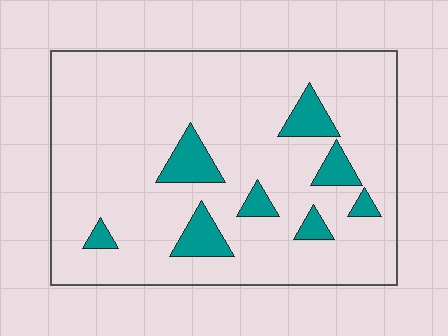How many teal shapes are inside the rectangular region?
8.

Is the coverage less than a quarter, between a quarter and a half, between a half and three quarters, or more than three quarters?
Less than a quarter.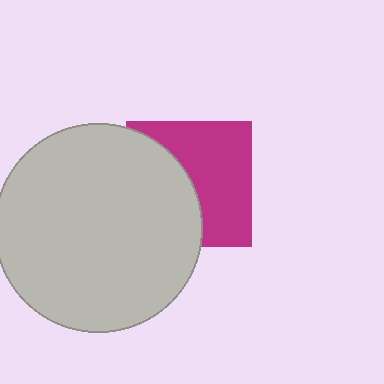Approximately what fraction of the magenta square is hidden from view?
Roughly 46% of the magenta square is hidden behind the light gray circle.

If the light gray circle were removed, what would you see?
You would see the complete magenta square.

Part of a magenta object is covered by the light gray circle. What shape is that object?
It is a square.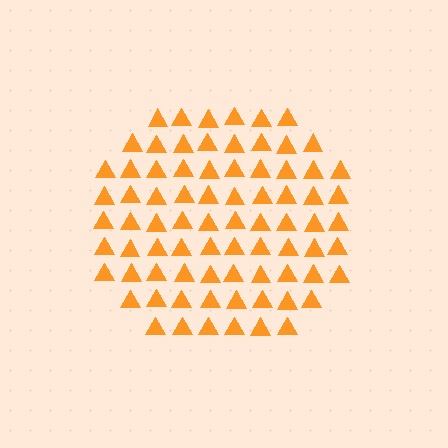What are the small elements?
The small elements are triangles.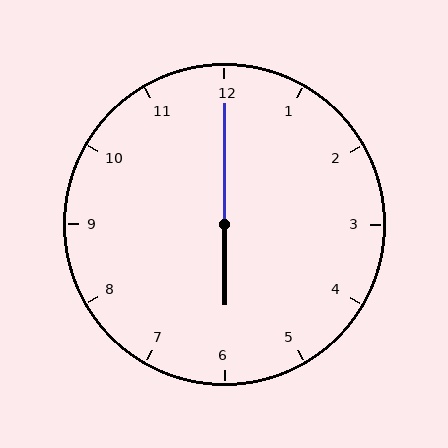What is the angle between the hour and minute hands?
Approximately 180 degrees.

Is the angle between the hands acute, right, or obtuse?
It is obtuse.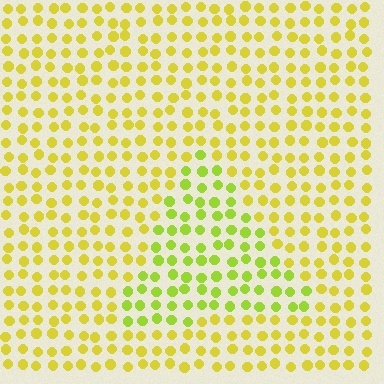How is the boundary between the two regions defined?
The boundary is defined purely by a slight shift in hue (about 25 degrees). Spacing, size, and orientation are identical on both sides.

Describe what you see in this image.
The image is filled with small yellow elements in a uniform arrangement. A triangle-shaped region is visible where the elements are tinted to a slightly different hue, forming a subtle color boundary.